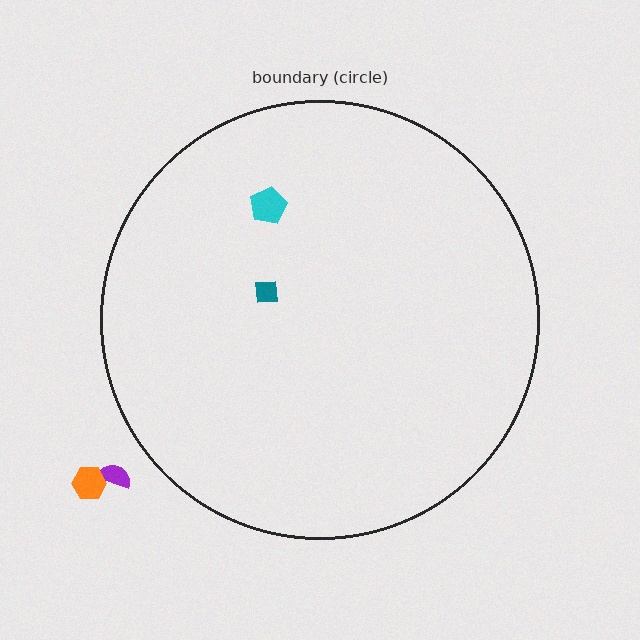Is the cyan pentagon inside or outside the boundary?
Inside.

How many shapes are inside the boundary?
2 inside, 2 outside.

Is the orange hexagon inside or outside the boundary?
Outside.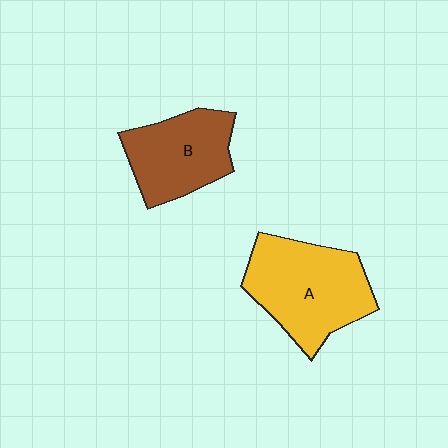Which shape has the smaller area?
Shape B (brown).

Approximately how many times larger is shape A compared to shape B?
Approximately 1.3 times.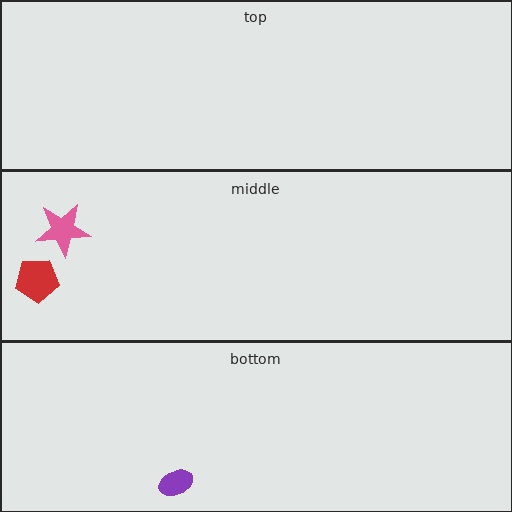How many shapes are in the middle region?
2.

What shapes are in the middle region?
The pink star, the red pentagon.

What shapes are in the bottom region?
The purple ellipse.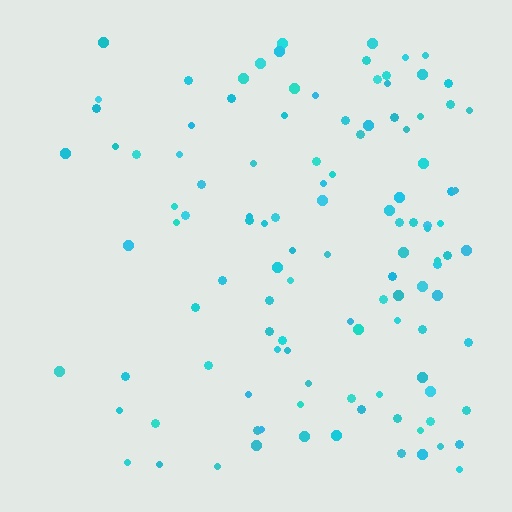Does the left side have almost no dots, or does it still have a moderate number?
Still a moderate number, just noticeably fewer than the right.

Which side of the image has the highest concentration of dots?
The right.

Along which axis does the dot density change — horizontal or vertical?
Horizontal.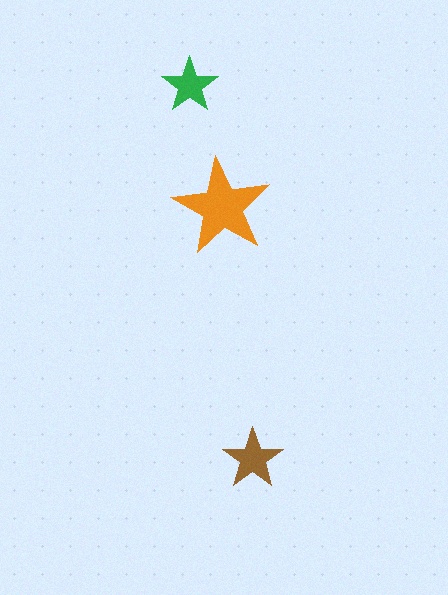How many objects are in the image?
There are 3 objects in the image.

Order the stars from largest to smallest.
the orange one, the brown one, the green one.